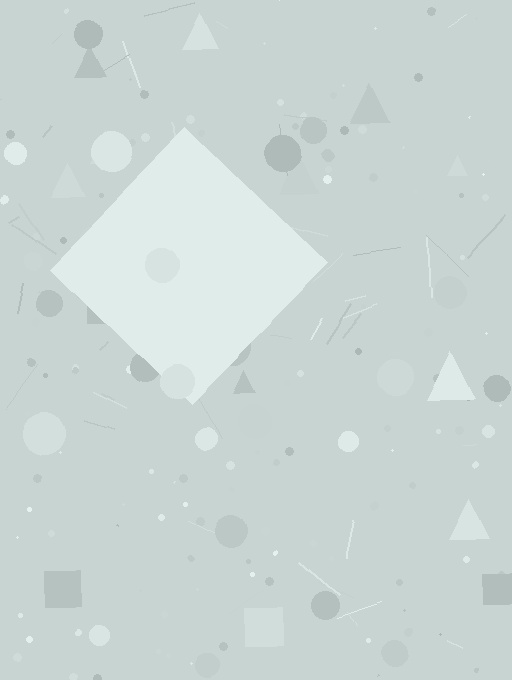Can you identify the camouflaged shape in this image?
The camouflaged shape is a diamond.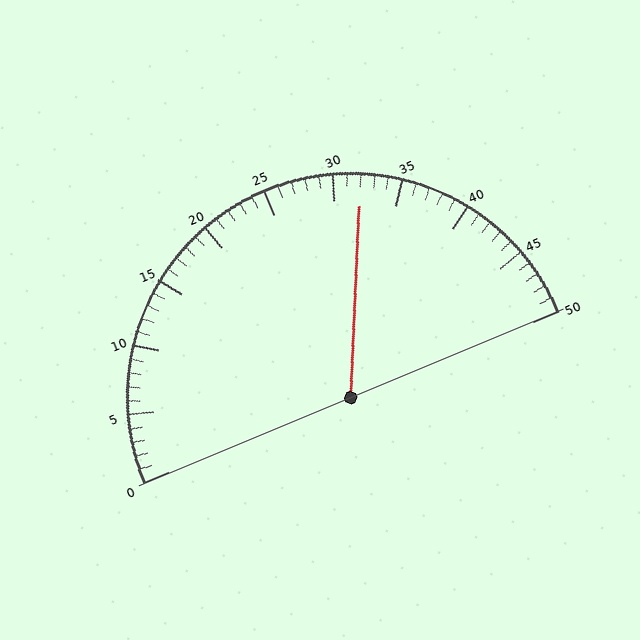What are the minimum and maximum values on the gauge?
The gauge ranges from 0 to 50.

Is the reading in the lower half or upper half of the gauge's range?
The reading is in the upper half of the range (0 to 50).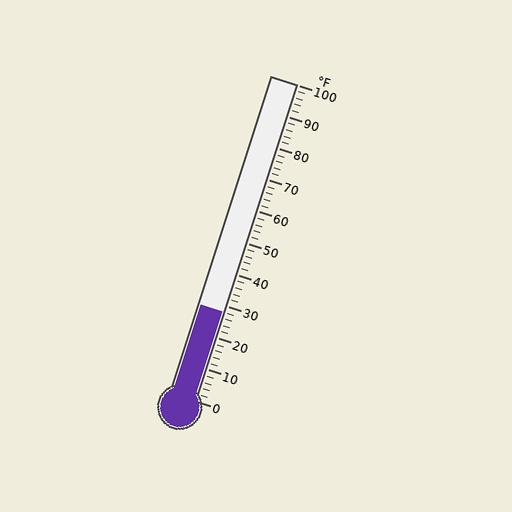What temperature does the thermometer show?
The thermometer shows approximately 28°F.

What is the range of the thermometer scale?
The thermometer scale ranges from 0°F to 100°F.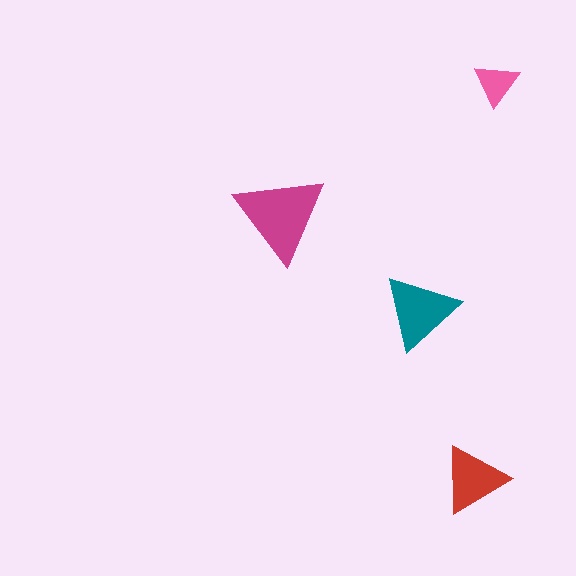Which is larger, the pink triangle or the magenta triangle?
The magenta one.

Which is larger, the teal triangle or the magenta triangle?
The magenta one.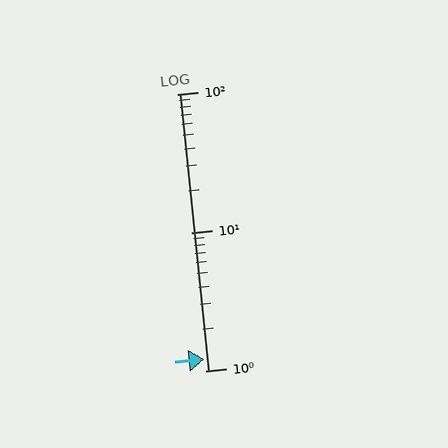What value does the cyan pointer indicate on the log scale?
The pointer indicates approximately 1.2.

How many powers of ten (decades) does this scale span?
The scale spans 2 decades, from 1 to 100.